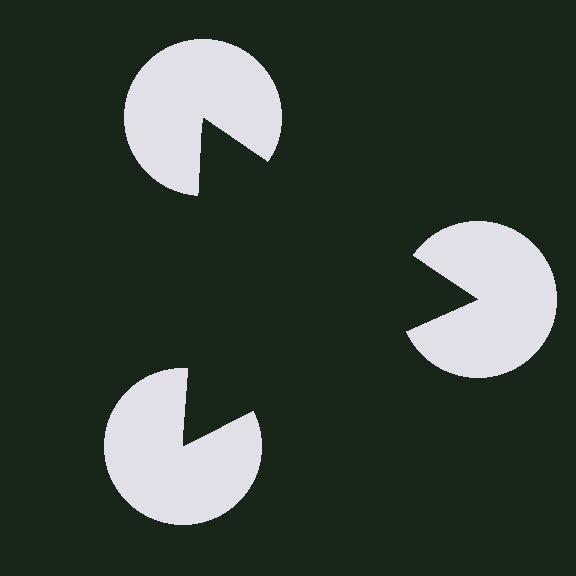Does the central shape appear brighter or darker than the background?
It typically appears slightly darker than the background, even though no actual brightness change is drawn.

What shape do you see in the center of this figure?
An illusory triangle — its edges are inferred from the aligned wedge cuts in the pac-man discs, not physically drawn.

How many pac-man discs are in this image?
There are 3 — one at each vertex of the illusory triangle.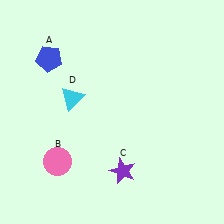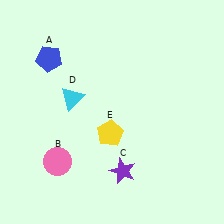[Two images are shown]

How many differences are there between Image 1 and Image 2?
There is 1 difference between the two images.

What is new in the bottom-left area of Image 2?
A yellow pentagon (E) was added in the bottom-left area of Image 2.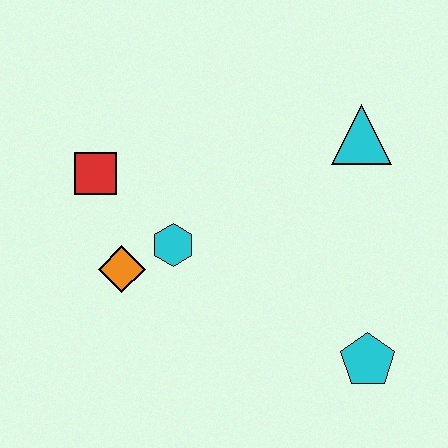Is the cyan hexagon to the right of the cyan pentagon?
No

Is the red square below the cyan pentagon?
No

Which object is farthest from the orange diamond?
The cyan triangle is farthest from the orange diamond.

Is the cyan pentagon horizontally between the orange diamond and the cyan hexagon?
No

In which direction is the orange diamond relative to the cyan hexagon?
The orange diamond is to the left of the cyan hexagon.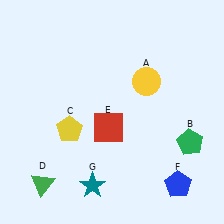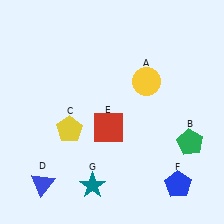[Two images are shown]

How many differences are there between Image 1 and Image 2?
There is 1 difference between the two images.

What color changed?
The triangle (D) changed from green in Image 1 to blue in Image 2.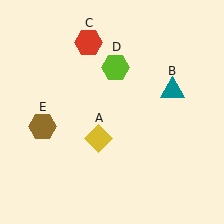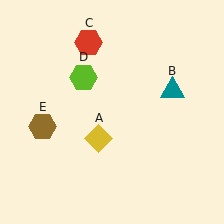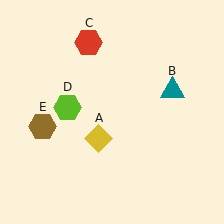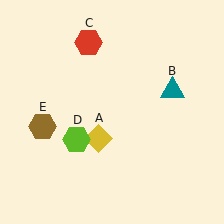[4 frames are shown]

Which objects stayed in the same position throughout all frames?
Yellow diamond (object A) and teal triangle (object B) and red hexagon (object C) and brown hexagon (object E) remained stationary.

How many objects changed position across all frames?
1 object changed position: lime hexagon (object D).